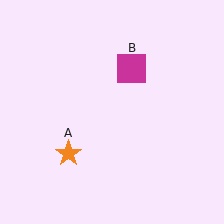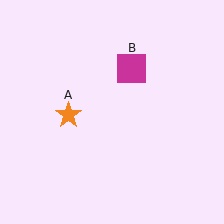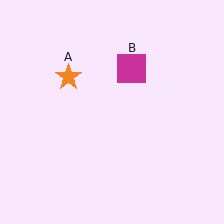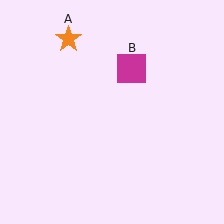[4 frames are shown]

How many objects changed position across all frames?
1 object changed position: orange star (object A).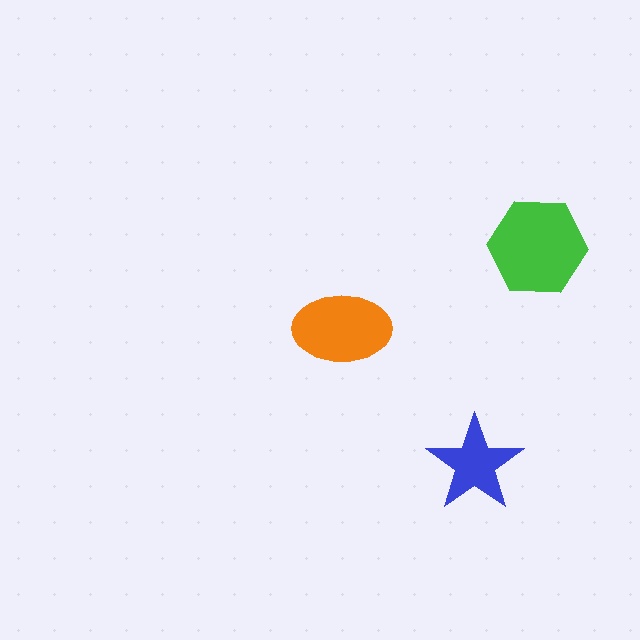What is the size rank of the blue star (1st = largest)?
3rd.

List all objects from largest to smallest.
The green hexagon, the orange ellipse, the blue star.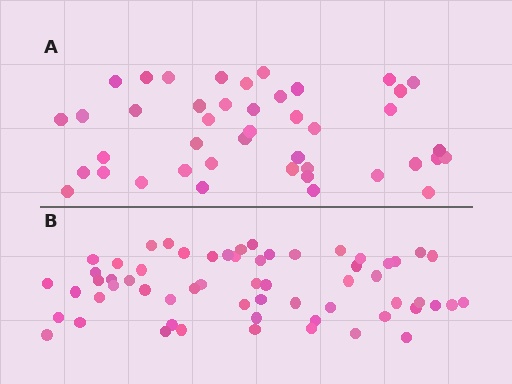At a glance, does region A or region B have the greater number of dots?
Region B (the bottom region) has more dots.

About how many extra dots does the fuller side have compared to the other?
Region B has approximately 15 more dots than region A.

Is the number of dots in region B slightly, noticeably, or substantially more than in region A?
Region B has noticeably more, but not dramatically so. The ratio is roughly 1.4 to 1.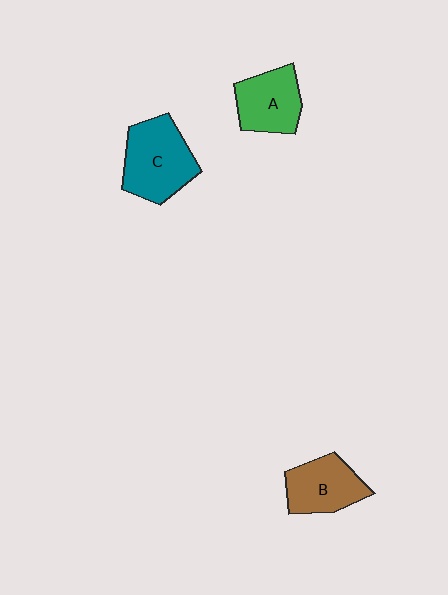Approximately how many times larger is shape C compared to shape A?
Approximately 1.3 times.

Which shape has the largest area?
Shape C (teal).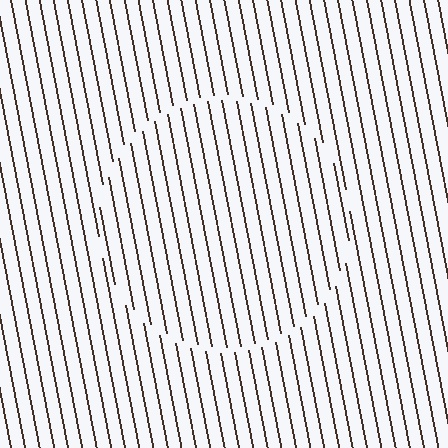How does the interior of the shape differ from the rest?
The interior of the shape contains the same grating, shifted by half a period — the contour is defined by the phase discontinuity where line-ends from the inner and outer gratings abut.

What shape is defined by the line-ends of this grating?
An illusory circle. The interior of the shape contains the same grating, shifted by half a period — the contour is defined by the phase discontinuity where line-ends from the inner and outer gratings abut.